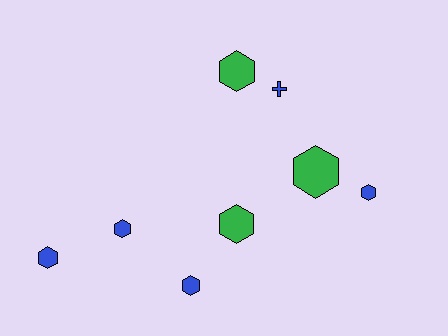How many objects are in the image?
There are 8 objects.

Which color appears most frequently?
Blue, with 5 objects.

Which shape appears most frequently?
Hexagon, with 7 objects.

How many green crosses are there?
There are no green crosses.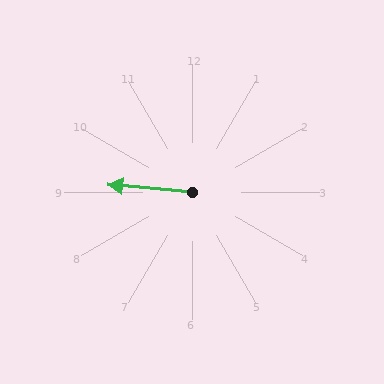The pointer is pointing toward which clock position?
Roughly 9 o'clock.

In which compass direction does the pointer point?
West.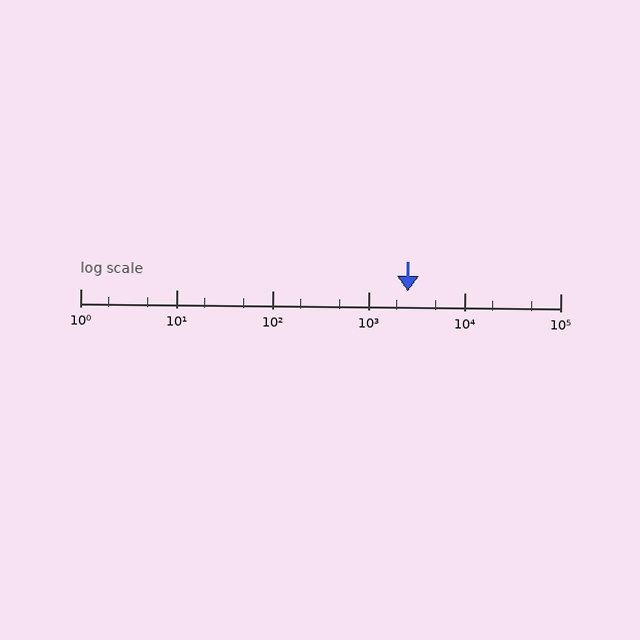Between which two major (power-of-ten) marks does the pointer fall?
The pointer is between 1000 and 10000.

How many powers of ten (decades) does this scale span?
The scale spans 5 decades, from 1 to 100000.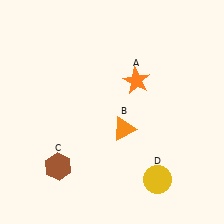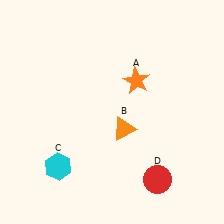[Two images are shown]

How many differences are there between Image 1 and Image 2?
There are 2 differences between the two images.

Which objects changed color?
C changed from brown to cyan. D changed from yellow to red.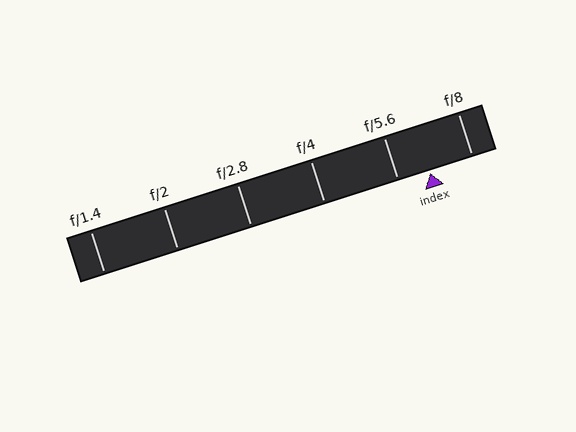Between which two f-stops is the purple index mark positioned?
The index mark is between f/5.6 and f/8.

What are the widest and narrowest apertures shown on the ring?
The widest aperture shown is f/1.4 and the narrowest is f/8.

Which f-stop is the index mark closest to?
The index mark is closest to f/5.6.